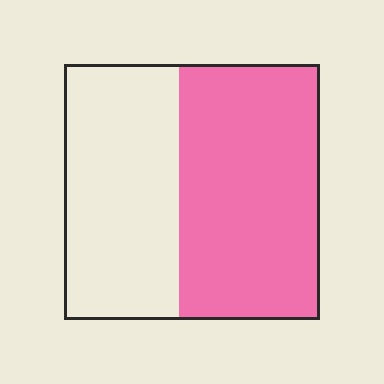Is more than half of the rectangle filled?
Yes.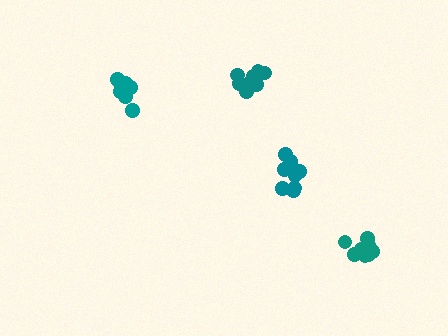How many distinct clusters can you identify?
There are 4 distinct clusters.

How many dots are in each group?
Group 1: 9 dots, Group 2: 8 dots, Group 3: 9 dots, Group 4: 8 dots (34 total).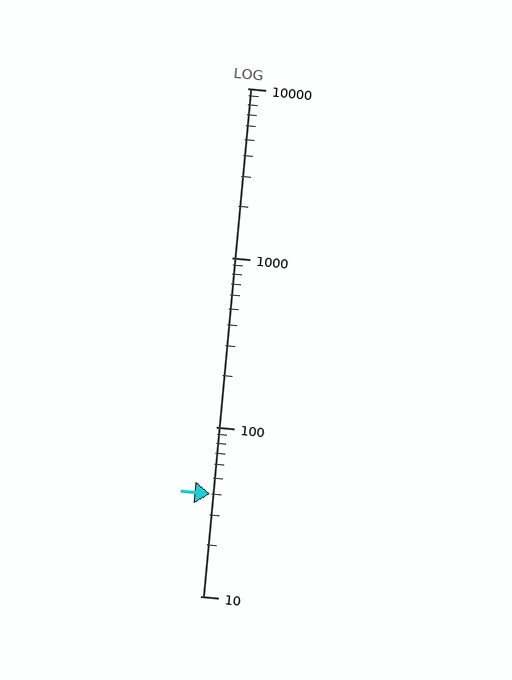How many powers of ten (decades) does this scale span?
The scale spans 3 decades, from 10 to 10000.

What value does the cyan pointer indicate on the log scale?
The pointer indicates approximately 40.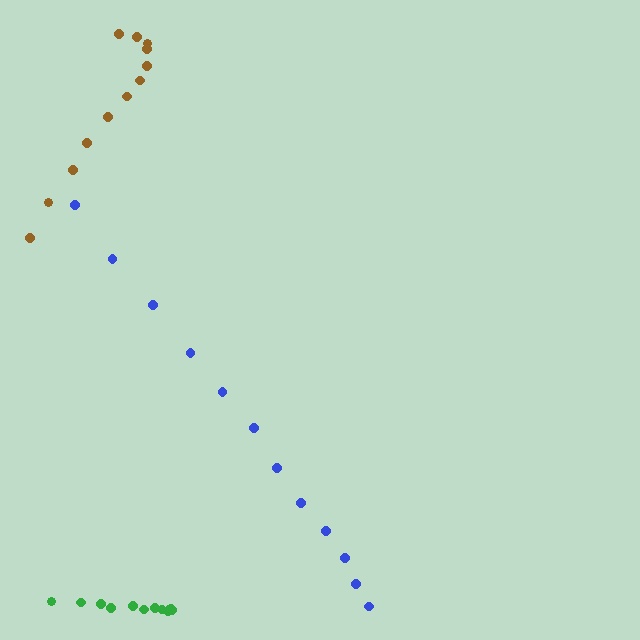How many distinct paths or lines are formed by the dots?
There are 3 distinct paths.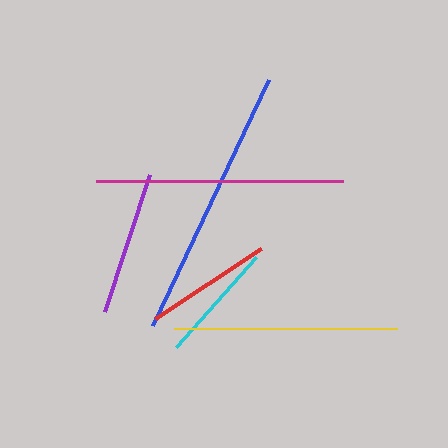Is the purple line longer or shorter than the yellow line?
The yellow line is longer than the purple line.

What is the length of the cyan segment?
The cyan segment is approximately 120 pixels long.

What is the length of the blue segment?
The blue segment is approximately 272 pixels long.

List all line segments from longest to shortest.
From longest to shortest: blue, magenta, yellow, purple, red, cyan.